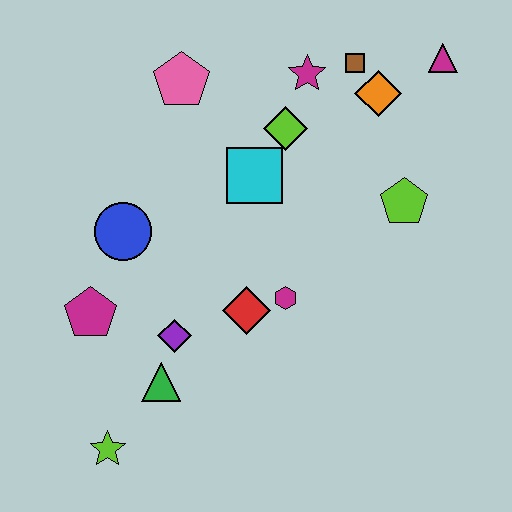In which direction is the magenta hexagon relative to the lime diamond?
The magenta hexagon is below the lime diamond.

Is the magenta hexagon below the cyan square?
Yes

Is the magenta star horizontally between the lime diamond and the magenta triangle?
Yes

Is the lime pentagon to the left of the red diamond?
No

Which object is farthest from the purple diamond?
The magenta triangle is farthest from the purple diamond.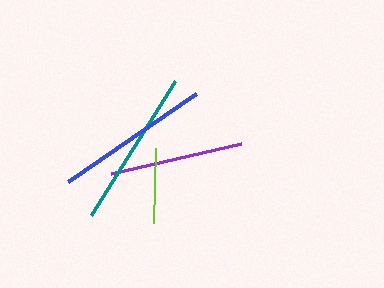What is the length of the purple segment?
The purple segment is approximately 133 pixels long.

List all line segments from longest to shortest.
From longest to shortest: teal, blue, purple, lime.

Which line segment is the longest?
The teal line is the longest at approximately 158 pixels.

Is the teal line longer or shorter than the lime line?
The teal line is longer than the lime line.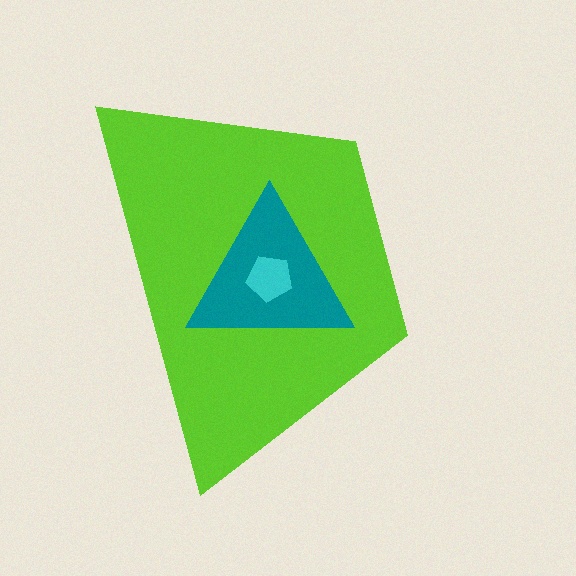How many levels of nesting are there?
3.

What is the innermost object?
The cyan pentagon.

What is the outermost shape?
The lime trapezoid.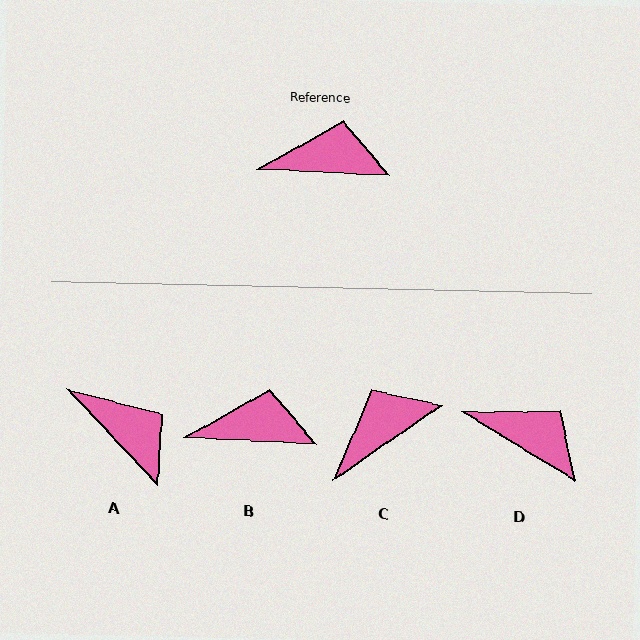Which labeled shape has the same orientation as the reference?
B.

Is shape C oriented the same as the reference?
No, it is off by about 38 degrees.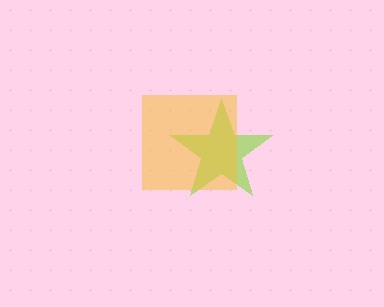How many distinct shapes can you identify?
There are 2 distinct shapes: a lime star, a yellow square.